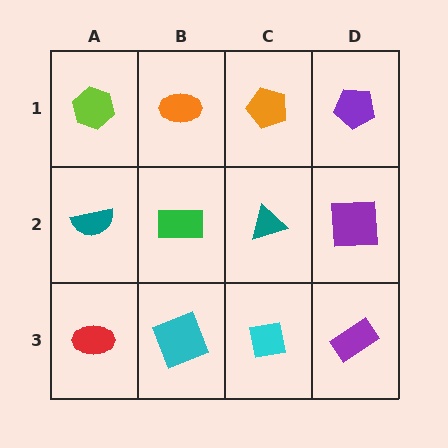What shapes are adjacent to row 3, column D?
A purple square (row 2, column D), a cyan square (row 3, column C).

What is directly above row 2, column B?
An orange ellipse.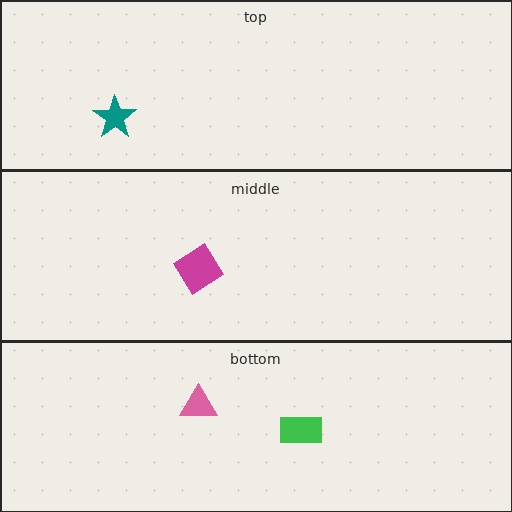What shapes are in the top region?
The teal star.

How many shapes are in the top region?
1.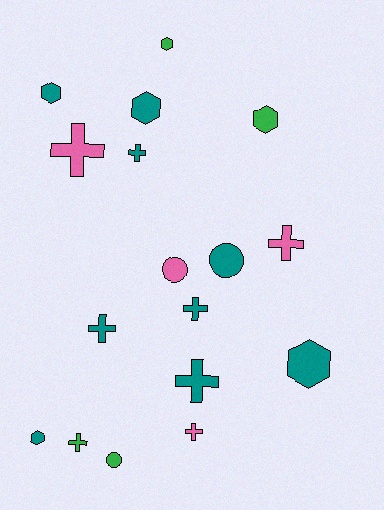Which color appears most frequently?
Teal, with 9 objects.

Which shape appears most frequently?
Cross, with 8 objects.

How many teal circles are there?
There is 1 teal circle.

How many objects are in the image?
There are 17 objects.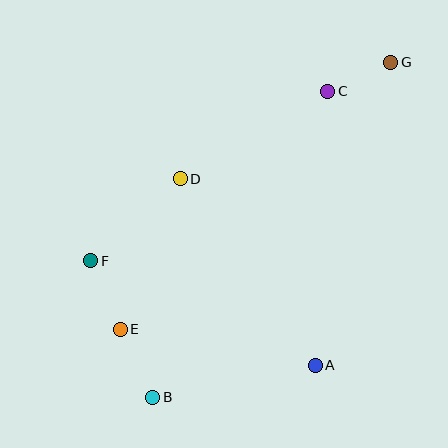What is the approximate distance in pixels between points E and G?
The distance between E and G is approximately 380 pixels.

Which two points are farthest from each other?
Points B and G are farthest from each other.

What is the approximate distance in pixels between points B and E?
The distance between B and E is approximately 75 pixels.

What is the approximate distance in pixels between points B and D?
The distance between B and D is approximately 220 pixels.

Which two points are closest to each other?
Points C and G are closest to each other.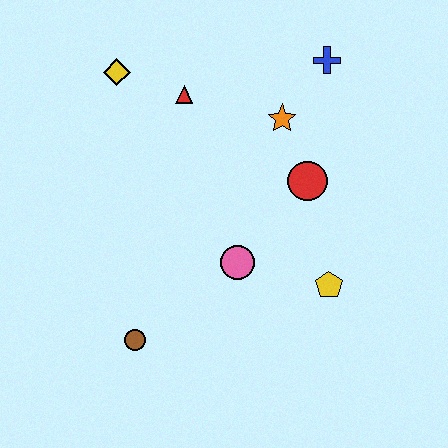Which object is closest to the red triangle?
The yellow diamond is closest to the red triangle.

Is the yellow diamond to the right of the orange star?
No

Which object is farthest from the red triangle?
The brown circle is farthest from the red triangle.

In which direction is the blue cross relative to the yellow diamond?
The blue cross is to the right of the yellow diamond.